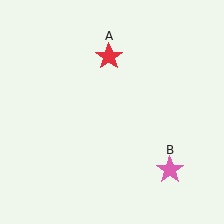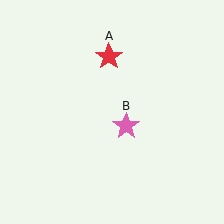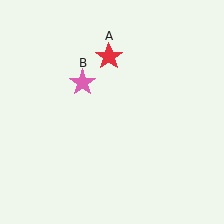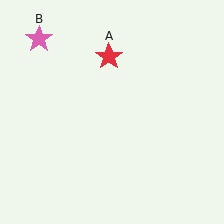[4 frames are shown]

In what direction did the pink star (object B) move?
The pink star (object B) moved up and to the left.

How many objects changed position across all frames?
1 object changed position: pink star (object B).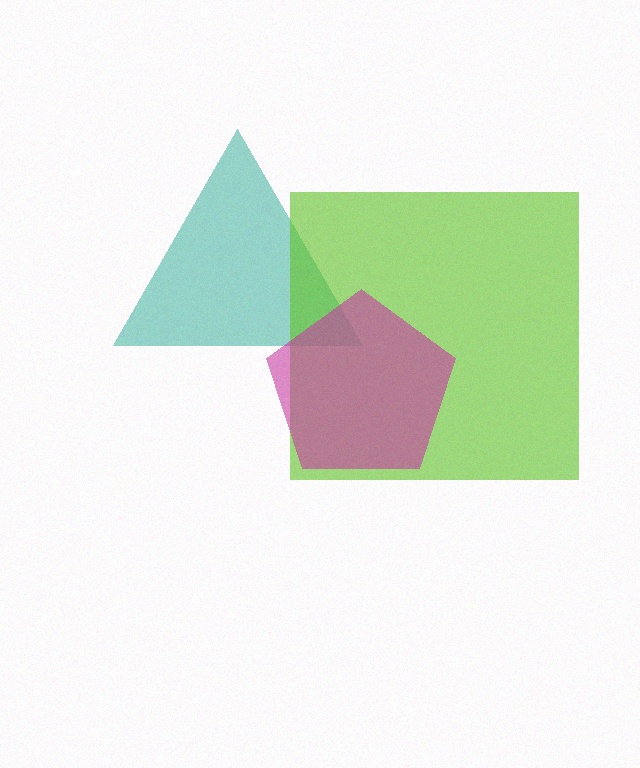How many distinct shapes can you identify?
There are 3 distinct shapes: a teal triangle, a lime square, a magenta pentagon.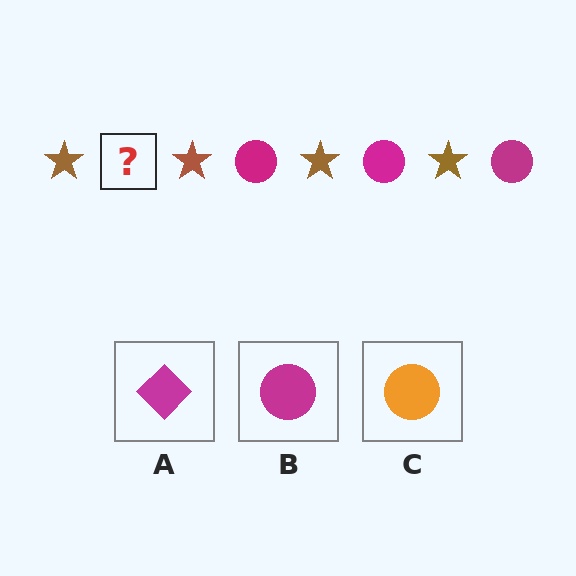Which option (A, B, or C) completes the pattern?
B.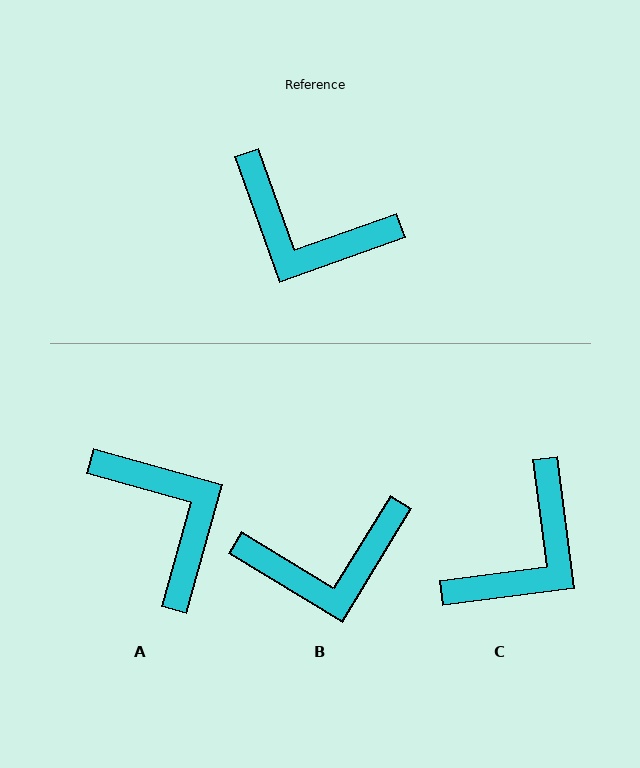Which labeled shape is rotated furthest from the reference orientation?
A, about 145 degrees away.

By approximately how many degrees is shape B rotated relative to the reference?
Approximately 39 degrees counter-clockwise.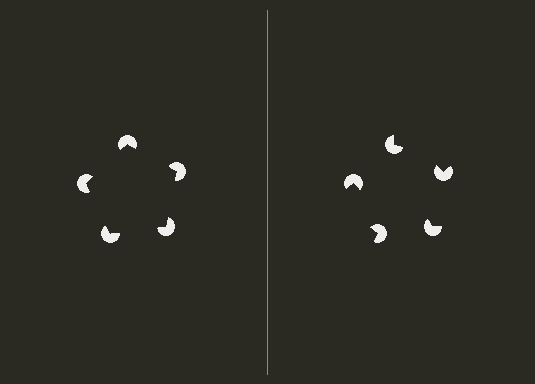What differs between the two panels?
The pac-man discs are positioned identically on both sides; only the wedge orientations differ. On the left they align to a pentagon; on the right they are misaligned.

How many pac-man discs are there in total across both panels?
10 — 5 on each side.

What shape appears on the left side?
An illusory pentagon.